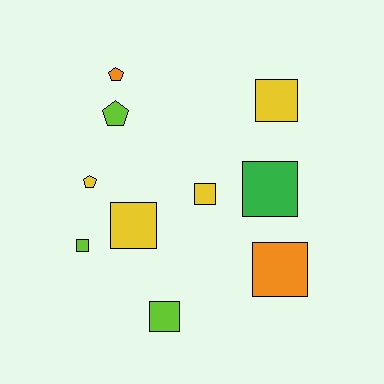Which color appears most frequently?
Yellow, with 4 objects.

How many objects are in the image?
There are 10 objects.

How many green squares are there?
There is 1 green square.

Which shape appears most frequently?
Square, with 7 objects.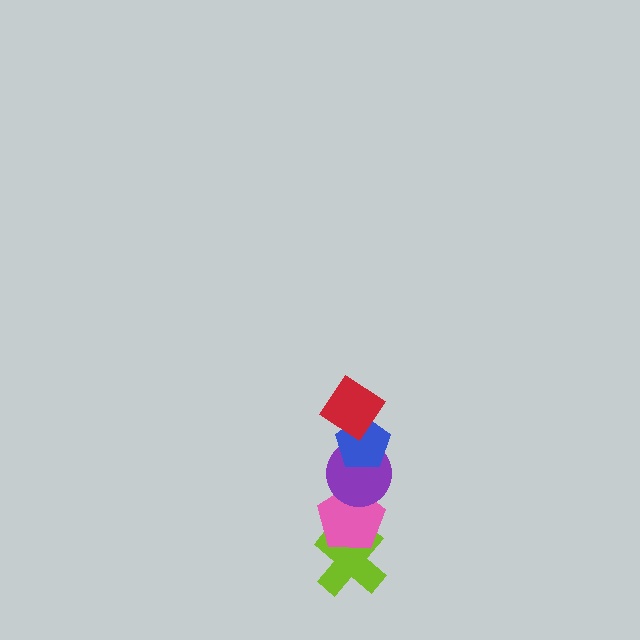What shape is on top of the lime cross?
The pink pentagon is on top of the lime cross.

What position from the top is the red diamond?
The red diamond is 1st from the top.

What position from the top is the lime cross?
The lime cross is 5th from the top.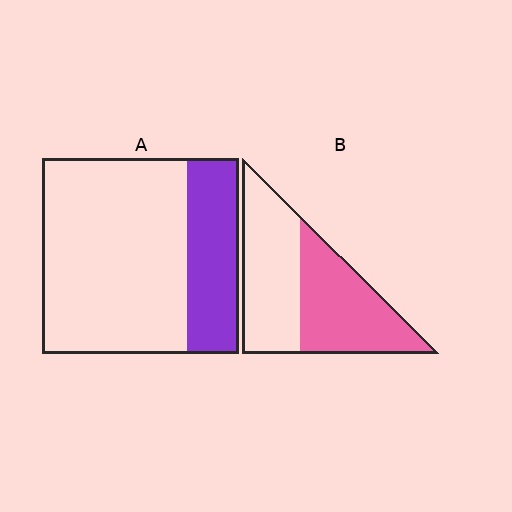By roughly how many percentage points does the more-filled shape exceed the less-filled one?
By roughly 25 percentage points (B over A).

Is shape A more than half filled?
No.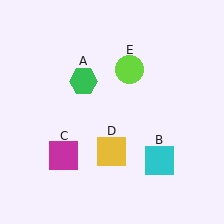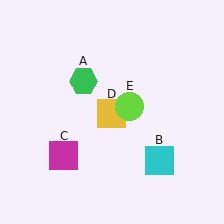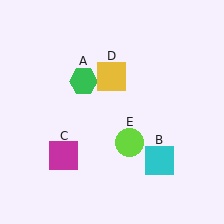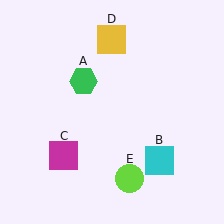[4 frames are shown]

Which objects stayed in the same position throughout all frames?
Green hexagon (object A) and cyan square (object B) and magenta square (object C) remained stationary.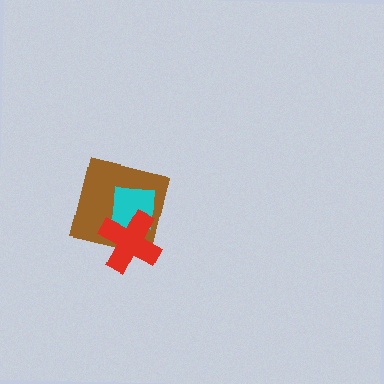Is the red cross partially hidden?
No, no other shape covers it.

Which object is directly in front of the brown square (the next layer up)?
The cyan square is directly in front of the brown square.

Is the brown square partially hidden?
Yes, it is partially covered by another shape.